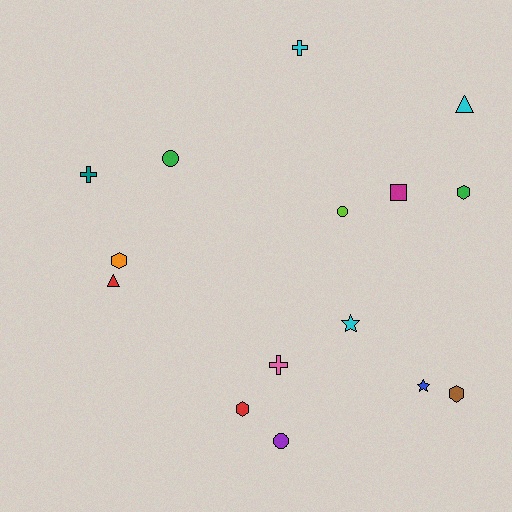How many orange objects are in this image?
There is 1 orange object.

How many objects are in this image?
There are 15 objects.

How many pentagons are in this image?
There are no pentagons.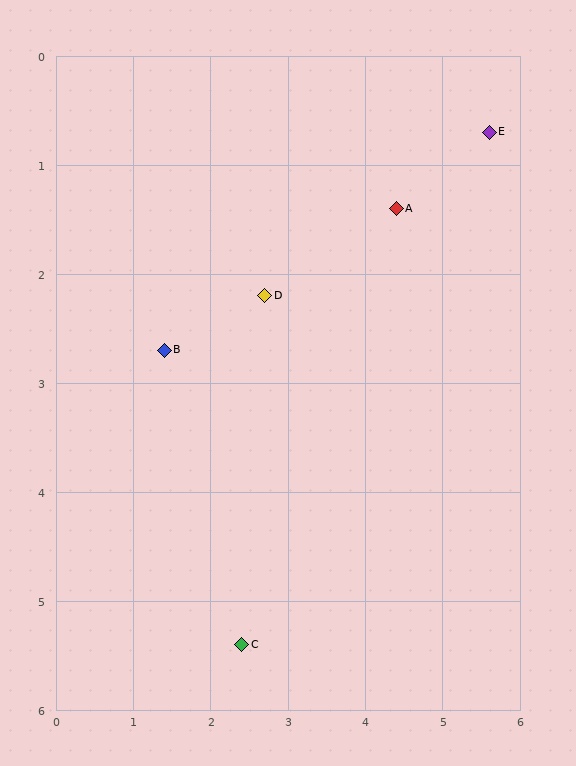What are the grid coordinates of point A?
Point A is at approximately (4.4, 1.4).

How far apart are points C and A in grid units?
Points C and A are about 4.5 grid units apart.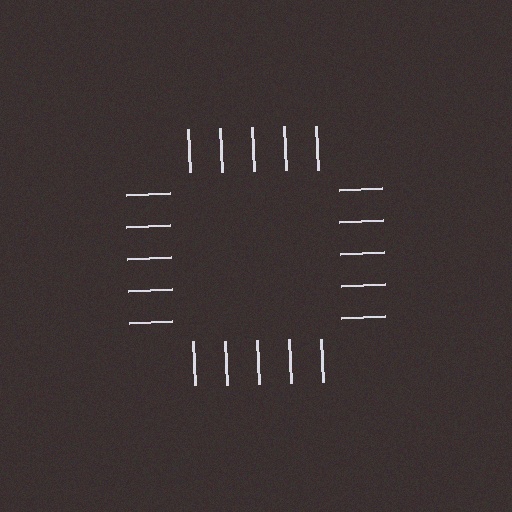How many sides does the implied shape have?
4 sides — the line-ends trace a square.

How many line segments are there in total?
20 — 5 along each of the 4 edges.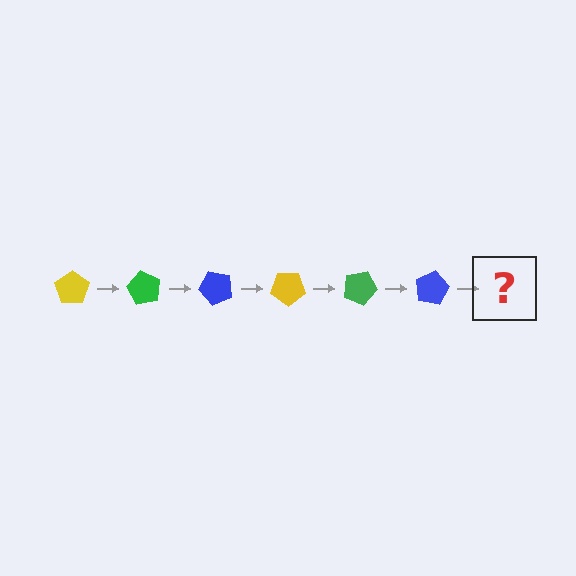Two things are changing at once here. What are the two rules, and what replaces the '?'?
The two rules are that it rotates 60 degrees each step and the color cycles through yellow, green, and blue. The '?' should be a yellow pentagon, rotated 360 degrees from the start.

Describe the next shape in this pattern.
It should be a yellow pentagon, rotated 360 degrees from the start.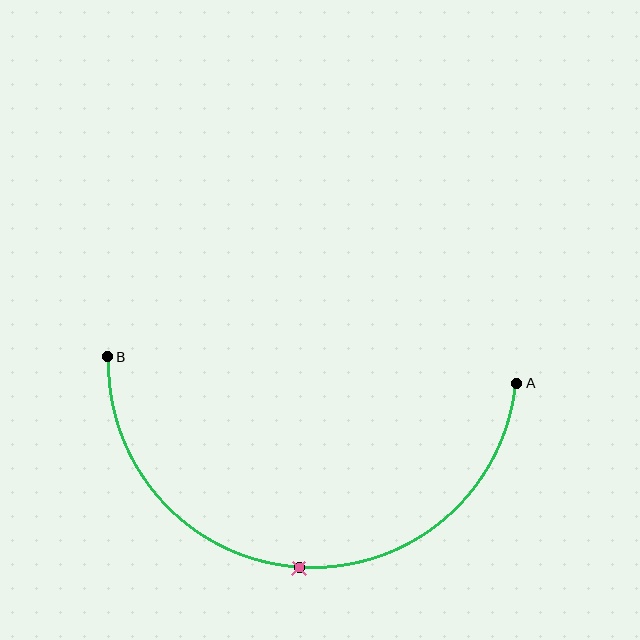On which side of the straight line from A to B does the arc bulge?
The arc bulges below the straight line connecting A and B.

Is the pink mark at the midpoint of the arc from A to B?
Yes. The pink mark lies on the arc at equal arc-length from both A and B — it is the arc midpoint.